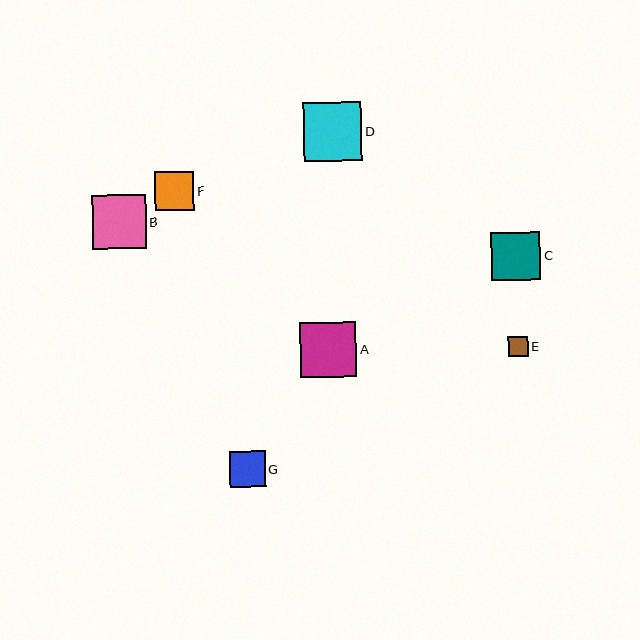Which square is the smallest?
Square E is the smallest with a size of approximately 20 pixels.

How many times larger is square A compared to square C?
Square A is approximately 1.1 times the size of square C.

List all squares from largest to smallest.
From largest to smallest: D, A, B, C, F, G, E.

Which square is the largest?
Square D is the largest with a size of approximately 58 pixels.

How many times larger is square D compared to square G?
Square D is approximately 1.6 times the size of square G.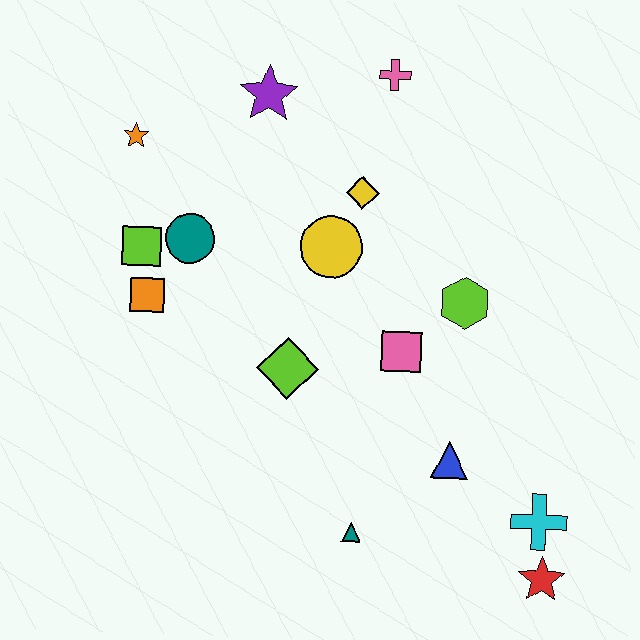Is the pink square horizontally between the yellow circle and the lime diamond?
No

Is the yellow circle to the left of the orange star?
No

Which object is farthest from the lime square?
The red star is farthest from the lime square.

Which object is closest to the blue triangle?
The cyan cross is closest to the blue triangle.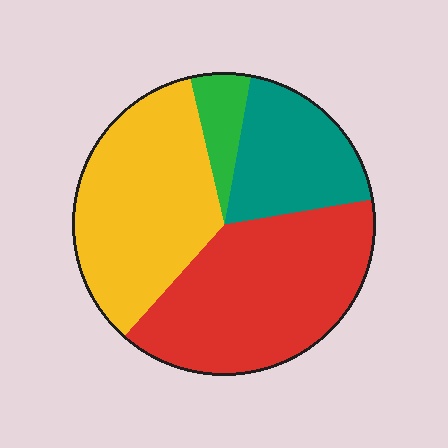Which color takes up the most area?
Red, at roughly 40%.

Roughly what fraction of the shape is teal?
Teal takes up less than a quarter of the shape.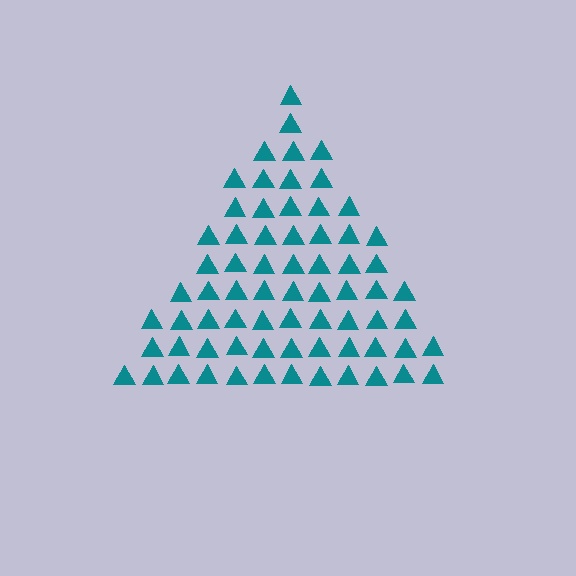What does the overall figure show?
The overall figure shows a triangle.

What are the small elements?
The small elements are triangles.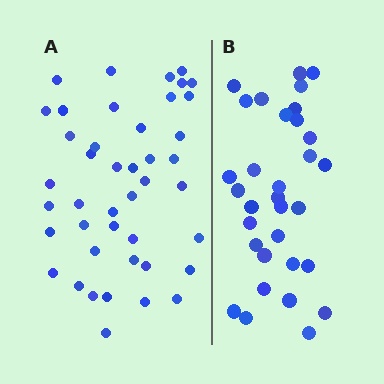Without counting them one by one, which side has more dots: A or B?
Region A (the left region) has more dots.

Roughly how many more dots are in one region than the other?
Region A has roughly 12 or so more dots than region B.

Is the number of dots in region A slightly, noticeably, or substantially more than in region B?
Region A has noticeably more, but not dramatically so. The ratio is roughly 1.3 to 1.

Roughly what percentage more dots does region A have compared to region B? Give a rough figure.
About 35% more.